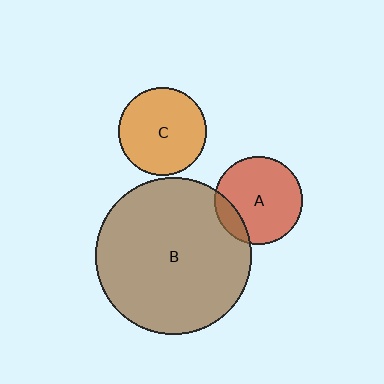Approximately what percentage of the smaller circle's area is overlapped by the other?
Approximately 15%.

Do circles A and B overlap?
Yes.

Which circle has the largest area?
Circle B (brown).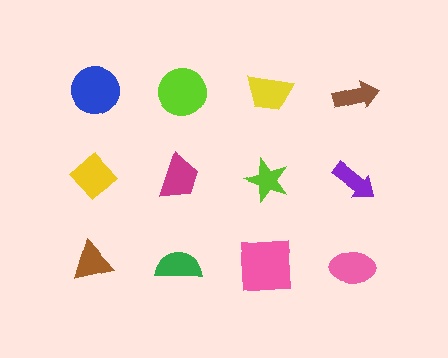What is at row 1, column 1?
A blue circle.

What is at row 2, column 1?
A yellow diamond.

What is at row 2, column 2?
A magenta trapezoid.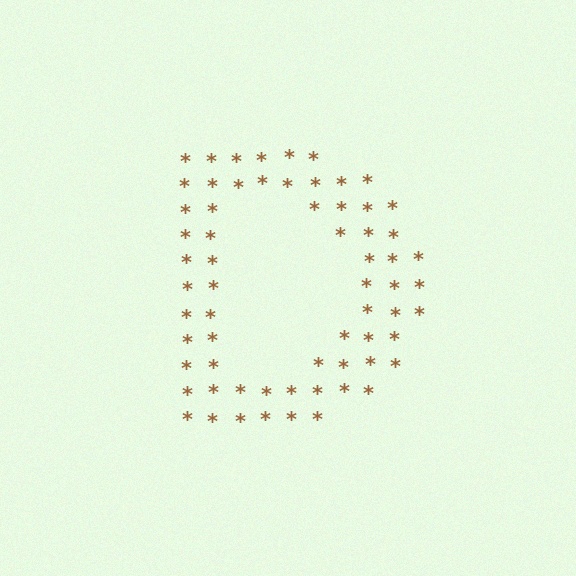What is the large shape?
The large shape is the letter D.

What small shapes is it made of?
It is made of small asterisks.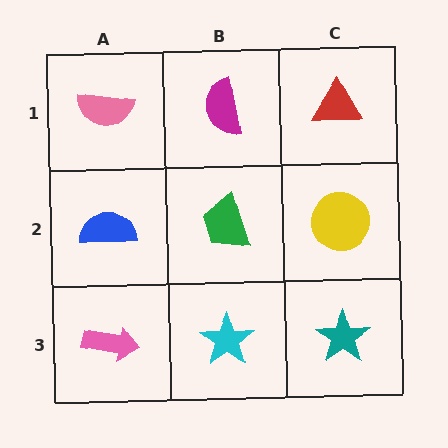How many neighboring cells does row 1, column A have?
2.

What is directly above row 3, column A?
A blue semicircle.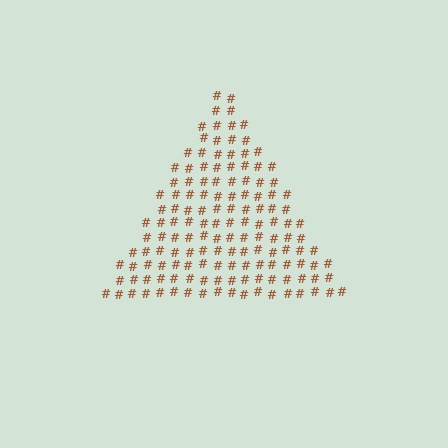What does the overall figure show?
The overall figure shows a triangle.